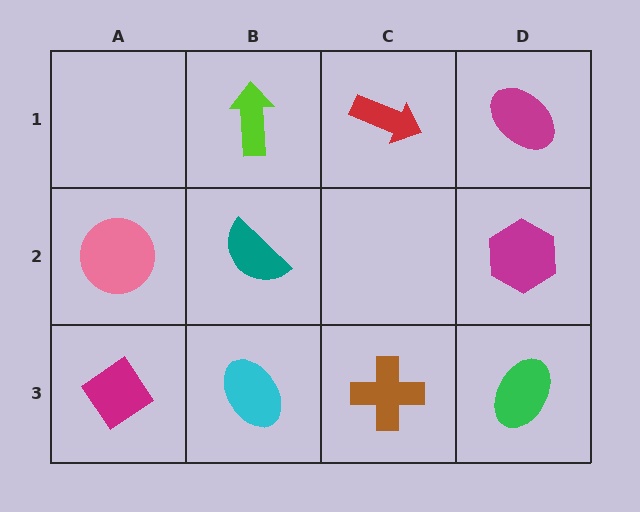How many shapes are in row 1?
3 shapes.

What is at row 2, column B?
A teal semicircle.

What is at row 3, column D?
A green ellipse.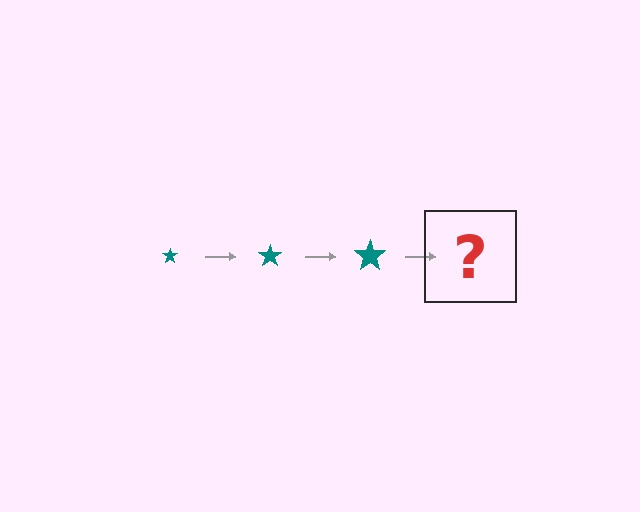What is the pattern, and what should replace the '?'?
The pattern is that the star gets progressively larger each step. The '?' should be a teal star, larger than the previous one.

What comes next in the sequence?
The next element should be a teal star, larger than the previous one.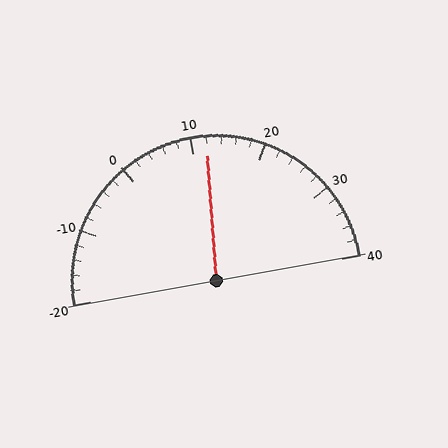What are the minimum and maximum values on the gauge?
The gauge ranges from -20 to 40.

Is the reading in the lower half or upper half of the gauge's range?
The reading is in the upper half of the range (-20 to 40).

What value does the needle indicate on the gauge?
The needle indicates approximately 12.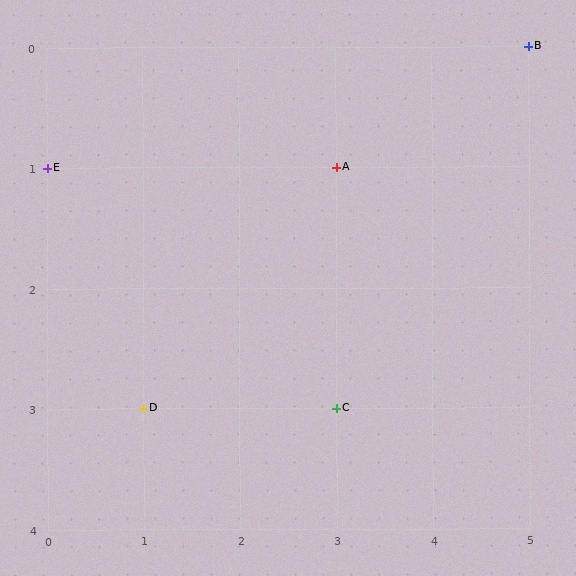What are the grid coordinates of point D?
Point D is at grid coordinates (1, 3).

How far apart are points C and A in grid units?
Points C and A are 2 rows apart.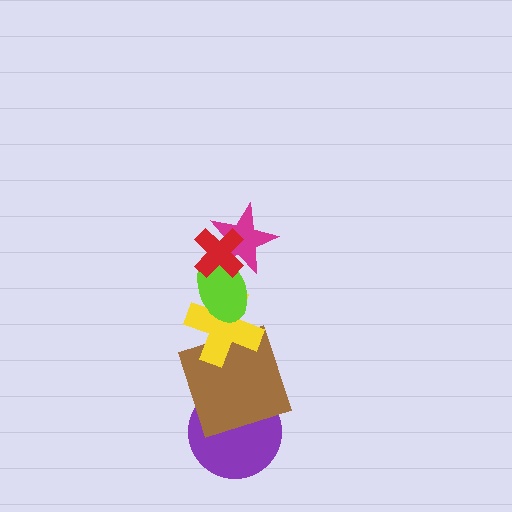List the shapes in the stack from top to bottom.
From top to bottom: the red cross, the magenta star, the lime ellipse, the yellow cross, the brown square, the purple circle.